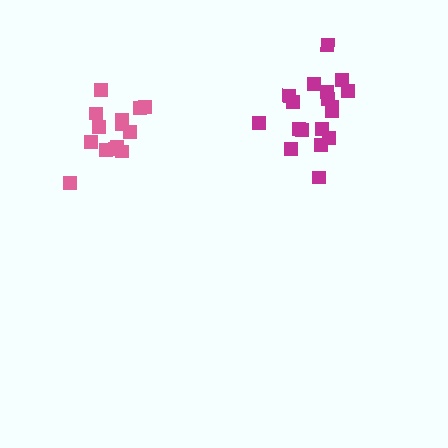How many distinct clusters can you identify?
There are 2 distinct clusters.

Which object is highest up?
The magenta cluster is topmost.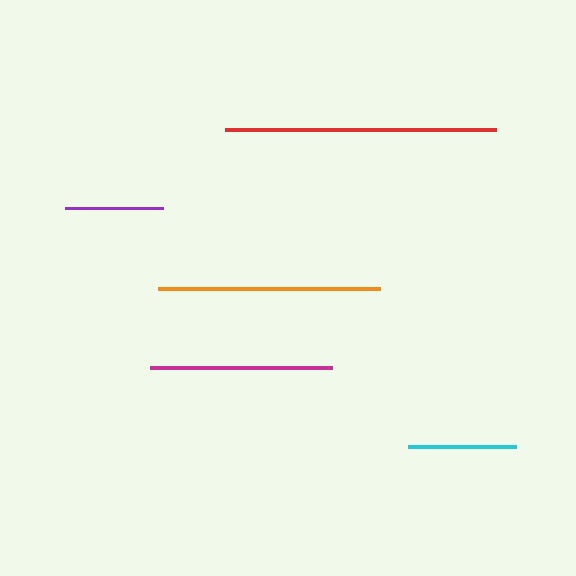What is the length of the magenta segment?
The magenta segment is approximately 181 pixels long.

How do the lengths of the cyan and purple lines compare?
The cyan and purple lines are approximately the same length.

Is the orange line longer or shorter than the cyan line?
The orange line is longer than the cyan line.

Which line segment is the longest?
The red line is the longest at approximately 271 pixels.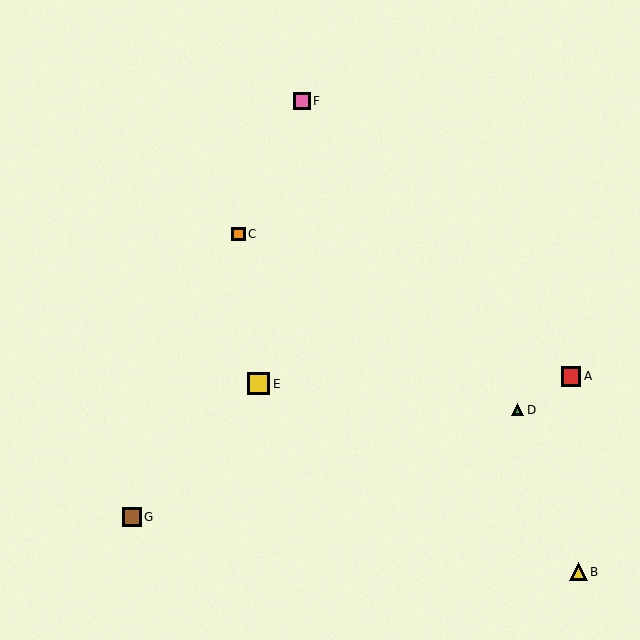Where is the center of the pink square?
The center of the pink square is at (302, 101).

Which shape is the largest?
The yellow square (labeled E) is the largest.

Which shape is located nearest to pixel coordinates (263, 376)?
The yellow square (labeled E) at (259, 384) is nearest to that location.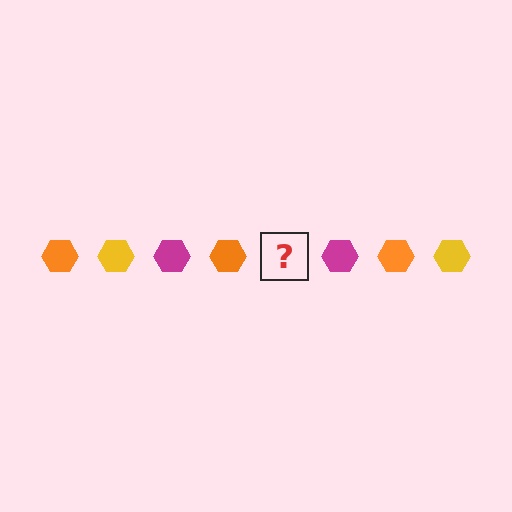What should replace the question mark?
The question mark should be replaced with a yellow hexagon.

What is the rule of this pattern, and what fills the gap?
The rule is that the pattern cycles through orange, yellow, magenta hexagons. The gap should be filled with a yellow hexagon.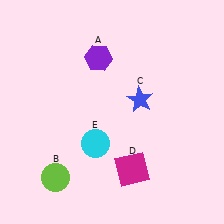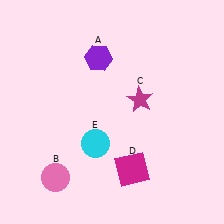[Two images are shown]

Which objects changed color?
B changed from lime to pink. C changed from blue to magenta.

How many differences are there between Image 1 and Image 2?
There are 2 differences between the two images.